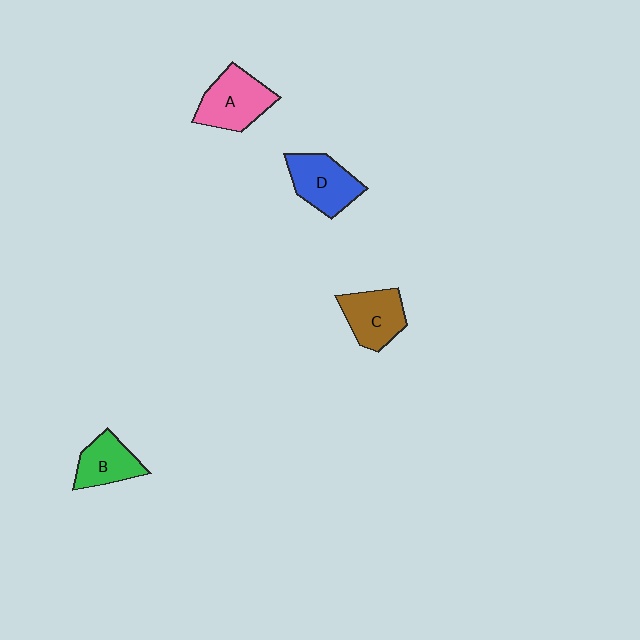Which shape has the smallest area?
Shape B (green).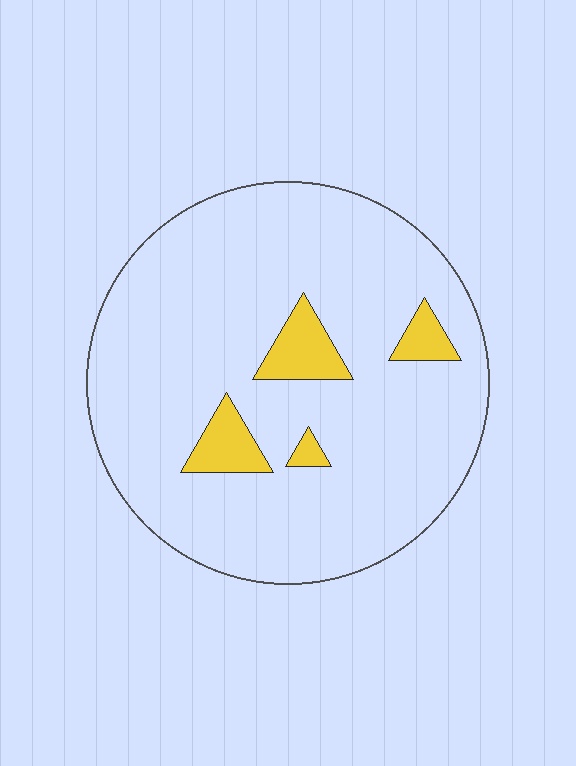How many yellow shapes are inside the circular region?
4.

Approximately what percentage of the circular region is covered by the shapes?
Approximately 10%.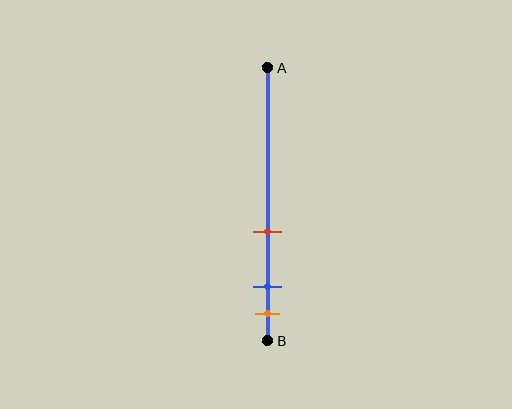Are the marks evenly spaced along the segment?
No, the marks are not evenly spaced.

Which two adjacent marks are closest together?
The blue and orange marks are the closest adjacent pair.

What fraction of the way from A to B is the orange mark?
The orange mark is approximately 90% (0.9) of the way from A to B.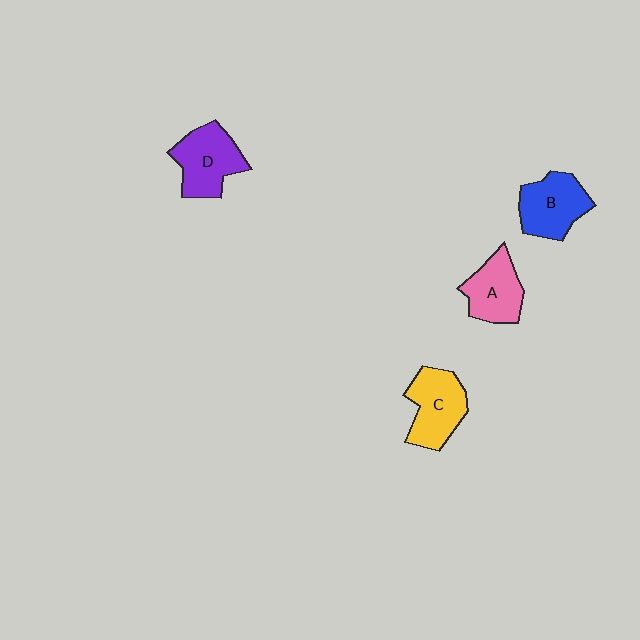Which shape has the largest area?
Shape D (purple).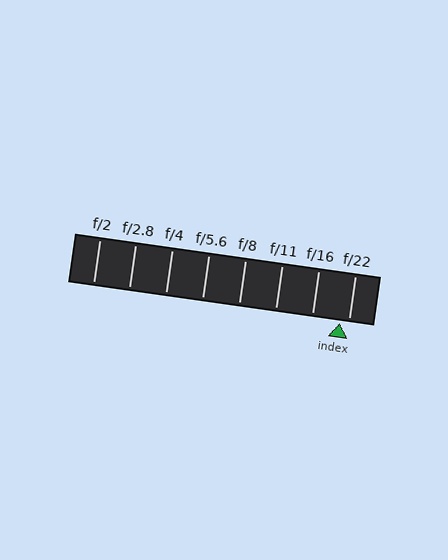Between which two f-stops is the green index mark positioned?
The index mark is between f/16 and f/22.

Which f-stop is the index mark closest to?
The index mark is closest to f/22.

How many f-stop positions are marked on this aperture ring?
There are 8 f-stop positions marked.